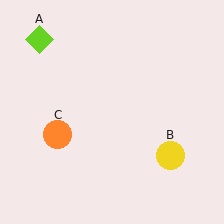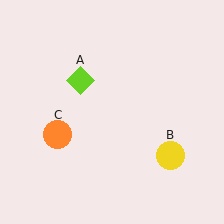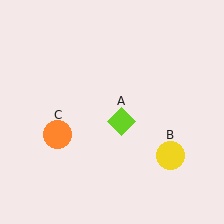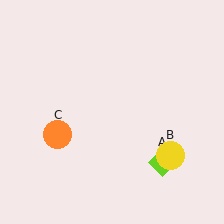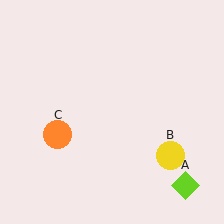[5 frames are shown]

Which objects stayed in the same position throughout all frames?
Yellow circle (object B) and orange circle (object C) remained stationary.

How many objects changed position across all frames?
1 object changed position: lime diamond (object A).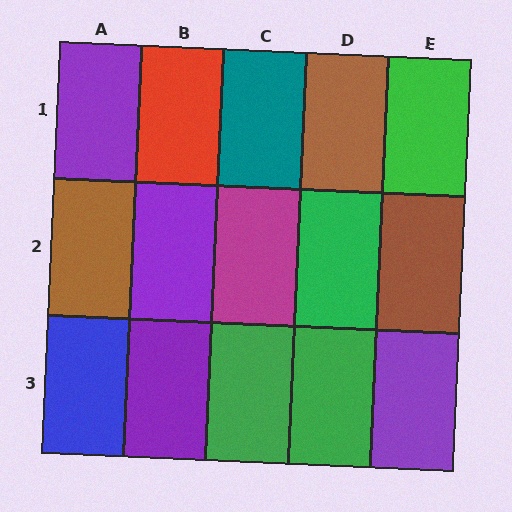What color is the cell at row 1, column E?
Green.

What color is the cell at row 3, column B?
Purple.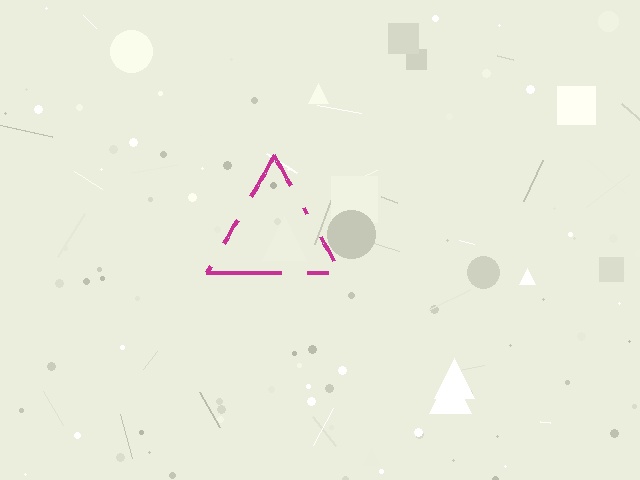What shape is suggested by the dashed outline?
The dashed outline suggests a triangle.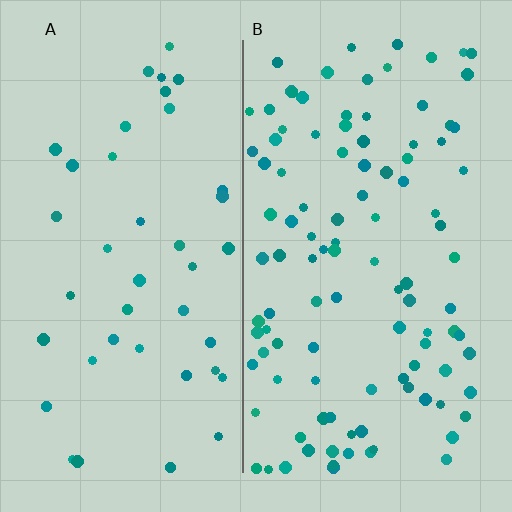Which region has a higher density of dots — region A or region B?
B (the right).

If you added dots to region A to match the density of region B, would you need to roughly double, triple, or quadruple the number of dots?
Approximately triple.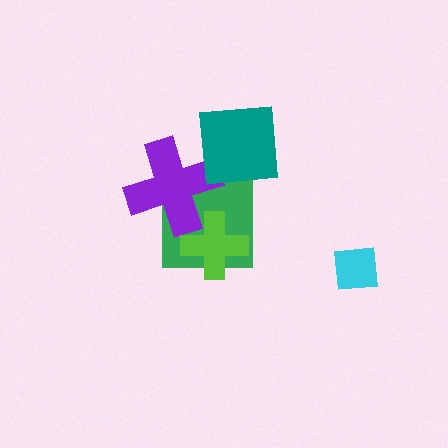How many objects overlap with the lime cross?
2 objects overlap with the lime cross.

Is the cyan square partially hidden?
No, no other shape covers it.